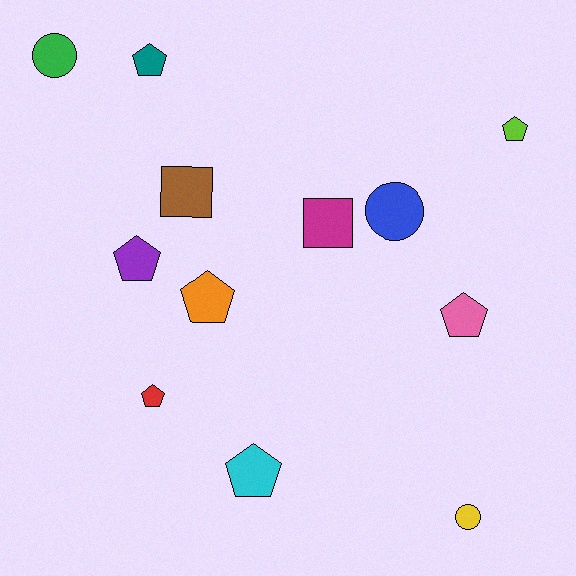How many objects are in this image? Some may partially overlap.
There are 12 objects.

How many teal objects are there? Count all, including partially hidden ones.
There is 1 teal object.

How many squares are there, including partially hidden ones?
There are 2 squares.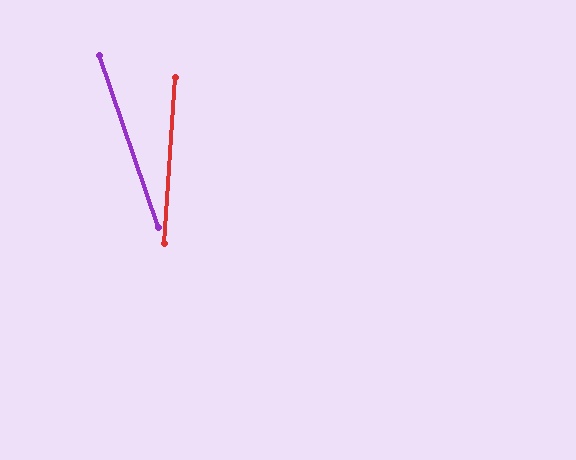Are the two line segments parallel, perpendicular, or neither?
Neither parallel nor perpendicular — they differ by about 22°.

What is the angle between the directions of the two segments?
Approximately 22 degrees.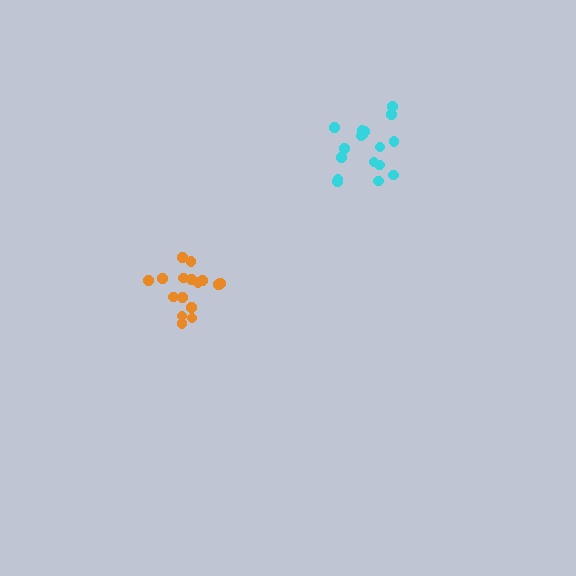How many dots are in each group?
Group 1: 16 dots, Group 2: 17 dots (33 total).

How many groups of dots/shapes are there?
There are 2 groups.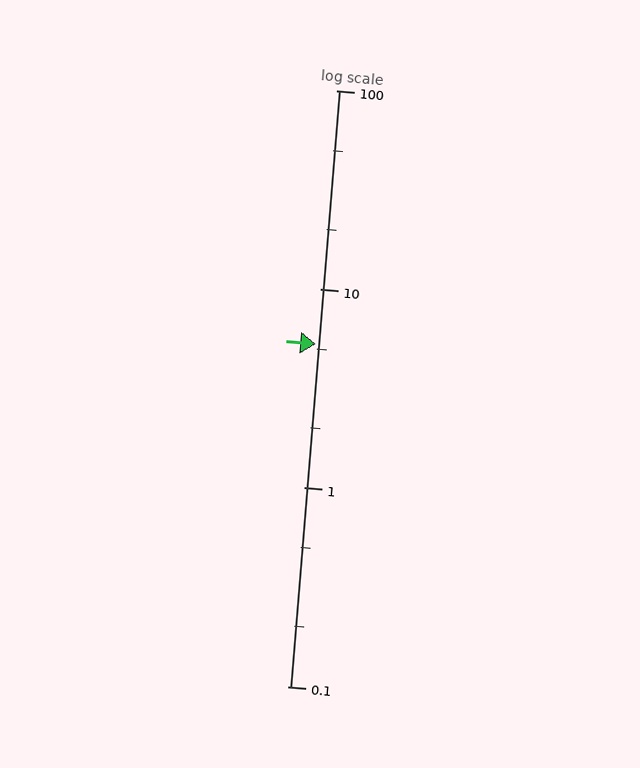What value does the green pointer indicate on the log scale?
The pointer indicates approximately 5.3.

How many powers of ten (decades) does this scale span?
The scale spans 3 decades, from 0.1 to 100.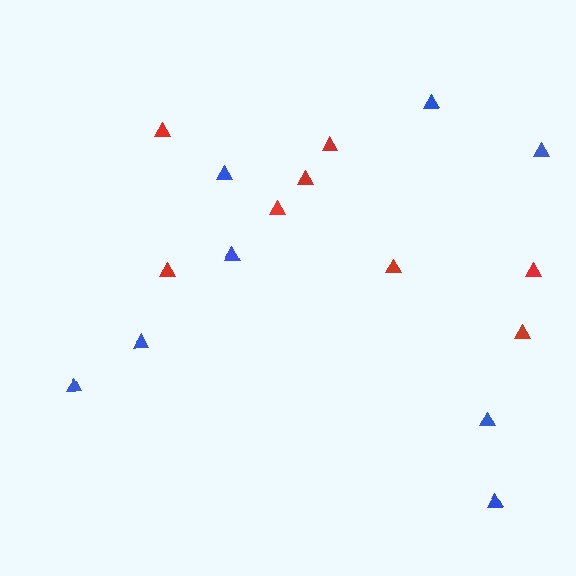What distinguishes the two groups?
There are 2 groups: one group of red triangles (8) and one group of blue triangles (8).